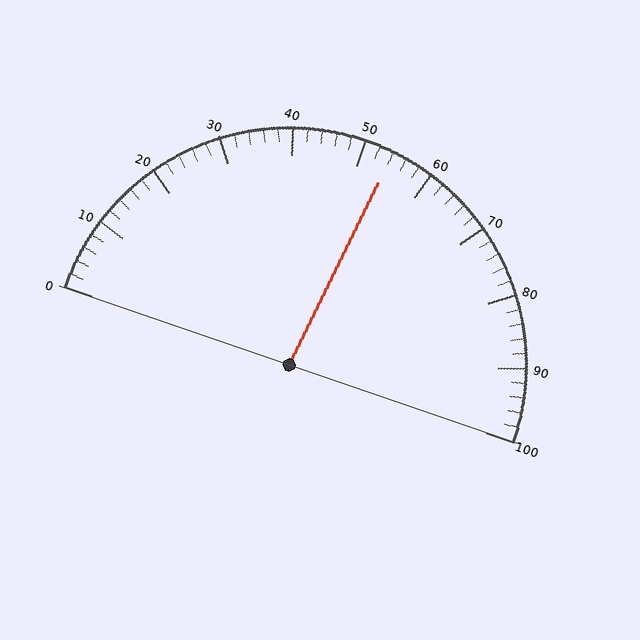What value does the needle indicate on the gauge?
The needle indicates approximately 54.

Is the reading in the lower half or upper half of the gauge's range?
The reading is in the upper half of the range (0 to 100).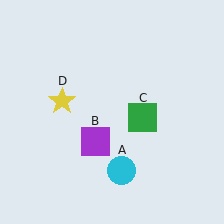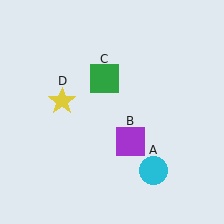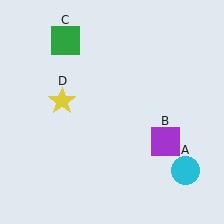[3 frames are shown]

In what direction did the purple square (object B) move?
The purple square (object B) moved right.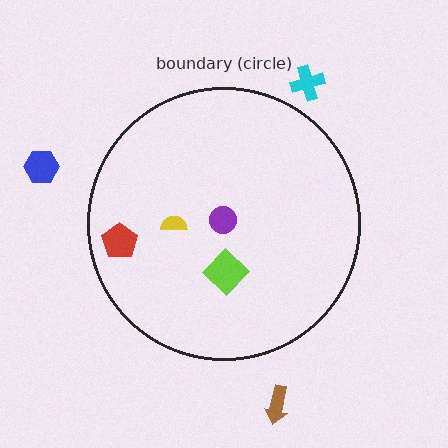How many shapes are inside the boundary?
4 inside, 3 outside.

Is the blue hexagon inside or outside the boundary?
Outside.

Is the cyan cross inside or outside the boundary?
Outside.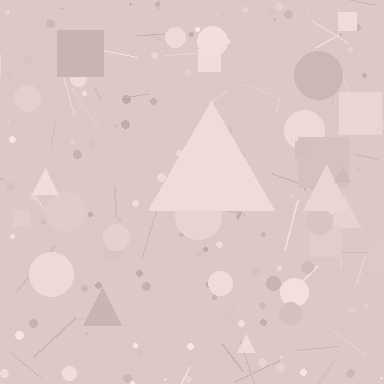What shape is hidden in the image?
A triangle is hidden in the image.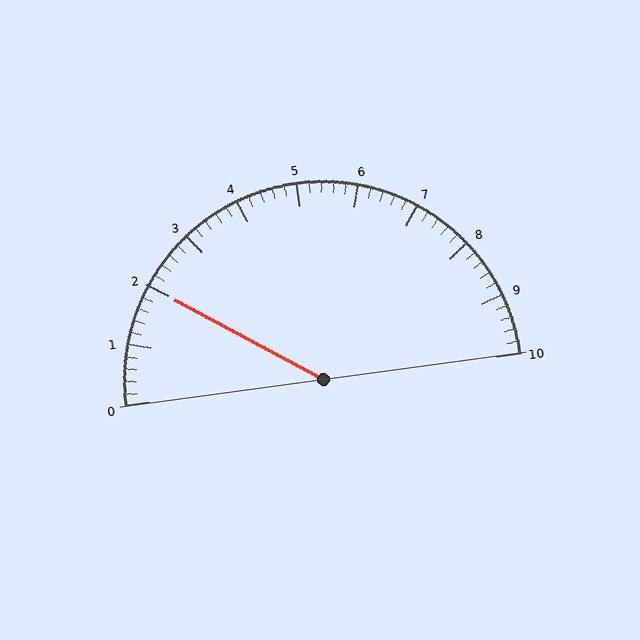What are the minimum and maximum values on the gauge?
The gauge ranges from 0 to 10.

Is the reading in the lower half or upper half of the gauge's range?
The reading is in the lower half of the range (0 to 10).